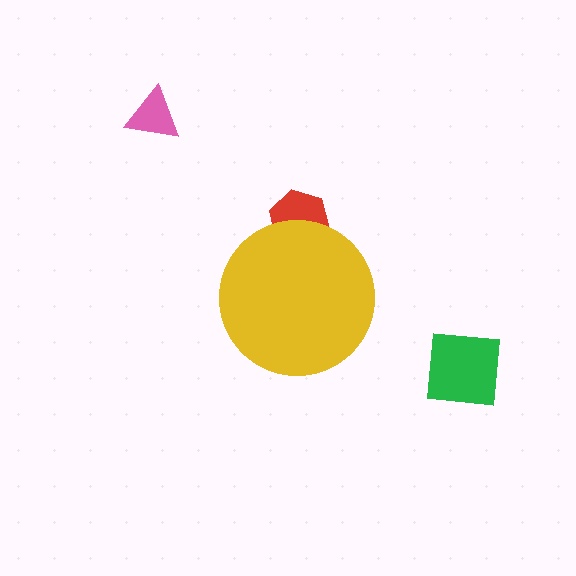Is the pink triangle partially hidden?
No, the pink triangle is fully visible.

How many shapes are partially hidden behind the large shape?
1 shape is partially hidden.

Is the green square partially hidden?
No, the green square is fully visible.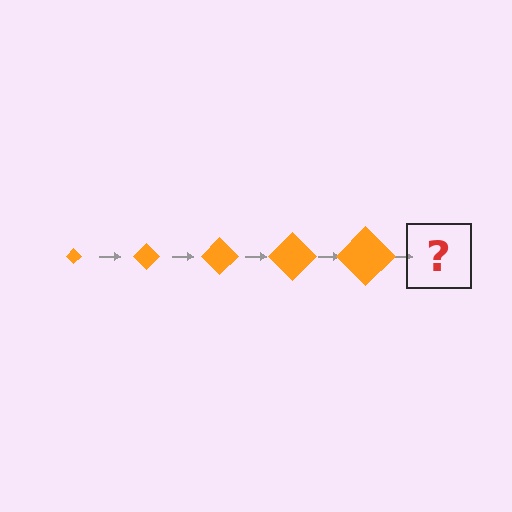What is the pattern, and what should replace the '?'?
The pattern is that the diamond gets progressively larger each step. The '?' should be an orange diamond, larger than the previous one.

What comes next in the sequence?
The next element should be an orange diamond, larger than the previous one.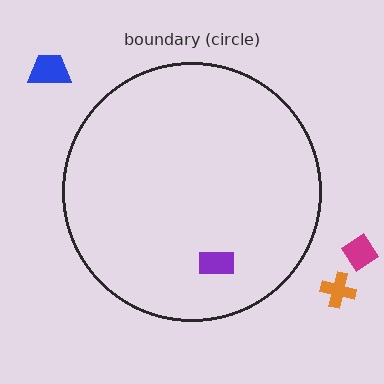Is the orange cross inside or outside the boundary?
Outside.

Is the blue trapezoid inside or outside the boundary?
Outside.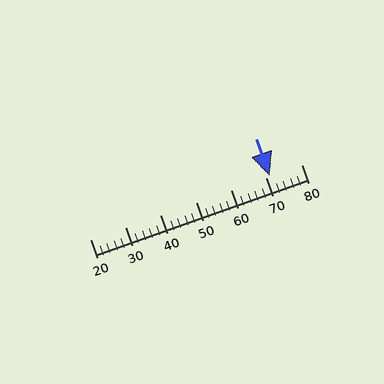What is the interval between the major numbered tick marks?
The major tick marks are spaced 10 units apart.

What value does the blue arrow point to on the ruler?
The blue arrow points to approximately 71.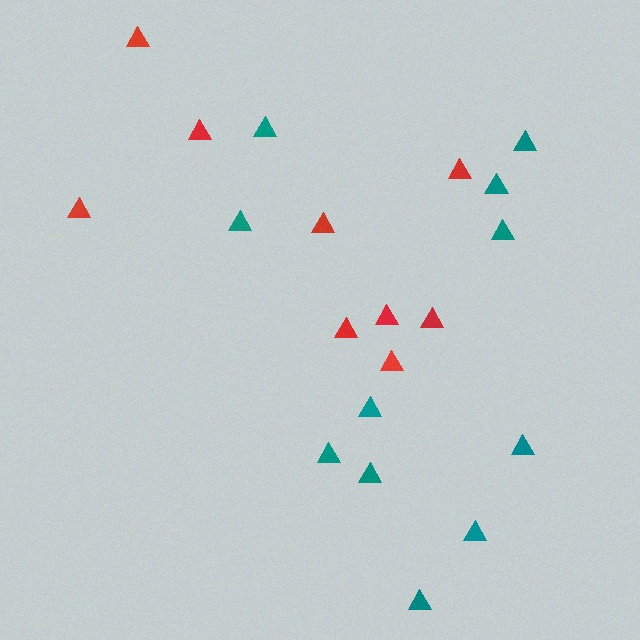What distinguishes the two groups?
There are 2 groups: one group of teal triangles (11) and one group of red triangles (9).